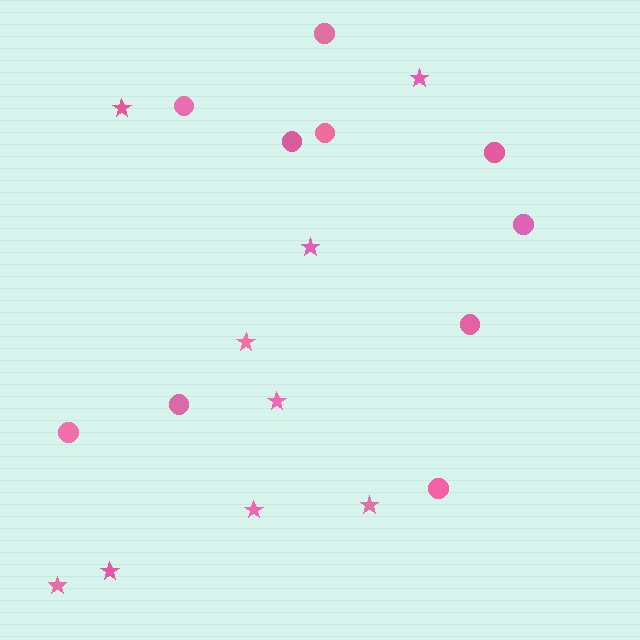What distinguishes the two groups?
There are 2 groups: one group of stars (9) and one group of circles (10).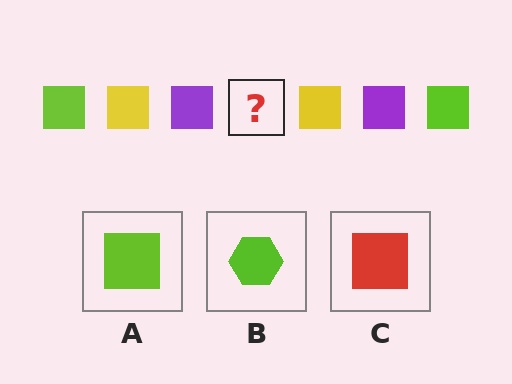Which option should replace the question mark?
Option A.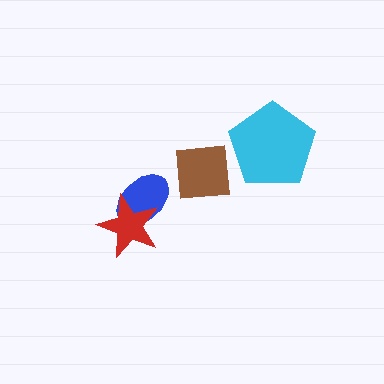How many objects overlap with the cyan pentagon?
0 objects overlap with the cyan pentagon.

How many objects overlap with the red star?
1 object overlaps with the red star.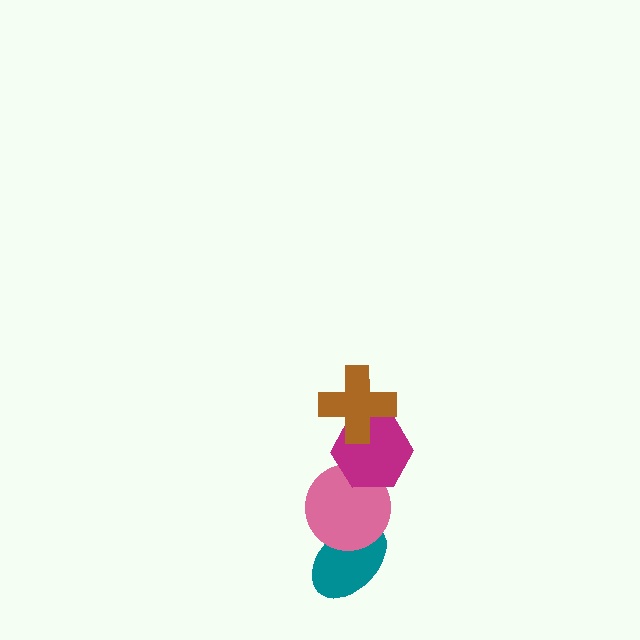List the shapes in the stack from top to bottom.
From top to bottom: the brown cross, the magenta hexagon, the pink circle, the teal ellipse.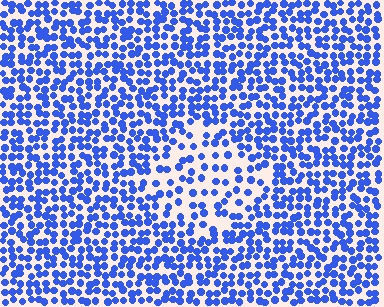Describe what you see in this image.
The image contains small blue elements arranged at two different densities. A diamond-shaped region is visible where the elements are less densely packed than the surrounding area.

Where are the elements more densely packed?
The elements are more densely packed outside the diamond boundary.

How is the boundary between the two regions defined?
The boundary is defined by a change in element density (approximately 1.9x ratio). All elements are the same color, size, and shape.